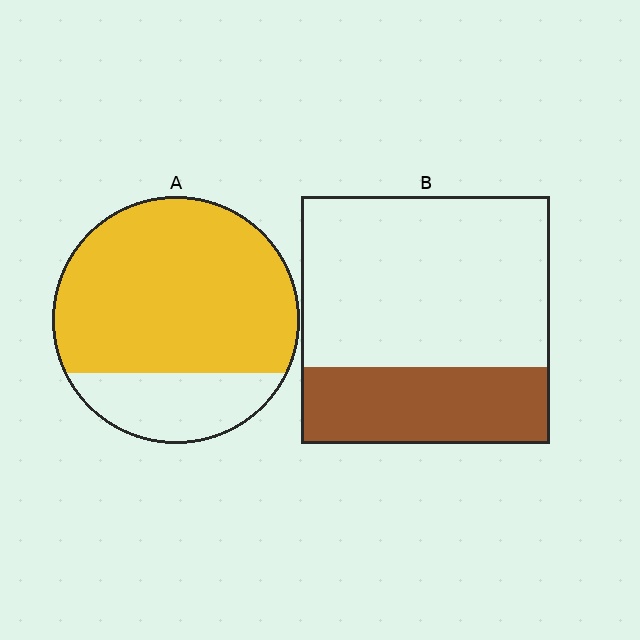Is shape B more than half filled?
No.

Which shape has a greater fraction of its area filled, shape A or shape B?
Shape A.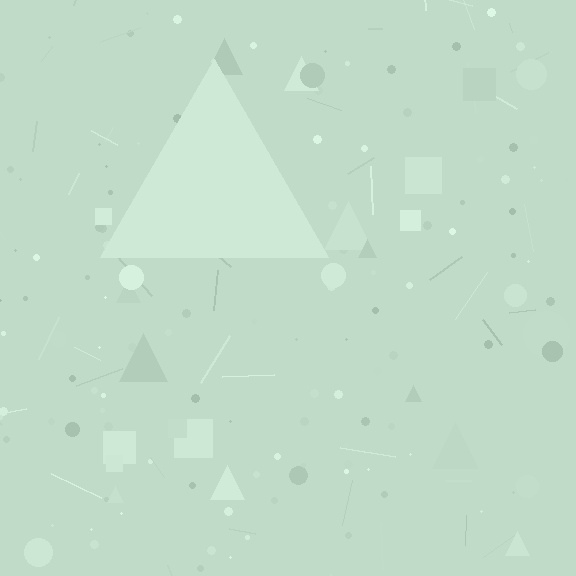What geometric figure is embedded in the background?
A triangle is embedded in the background.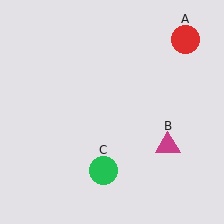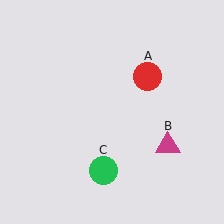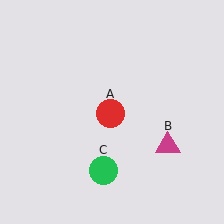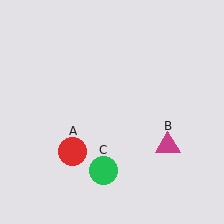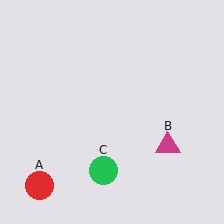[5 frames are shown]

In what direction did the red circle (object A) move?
The red circle (object A) moved down and to the left.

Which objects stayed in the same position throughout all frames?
Magenta triangle (object B) and green circle (object C) remained stationary.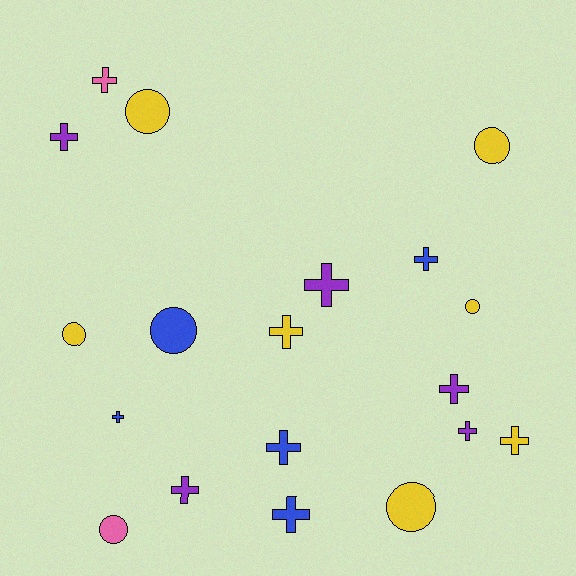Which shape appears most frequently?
Cross, with 12 objects.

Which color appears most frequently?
Yellow, with 7 objects.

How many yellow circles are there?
There are 5 yellow circles.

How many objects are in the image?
There are 19 objects.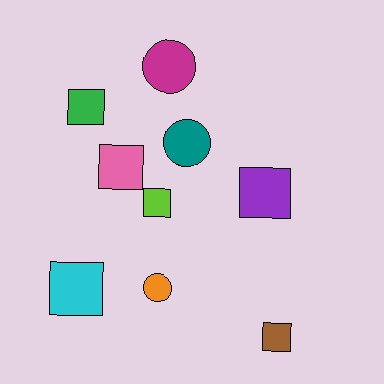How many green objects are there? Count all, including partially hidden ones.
There is 1 green object.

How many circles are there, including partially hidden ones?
There are 3 circles.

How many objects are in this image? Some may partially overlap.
There are 9 objects.